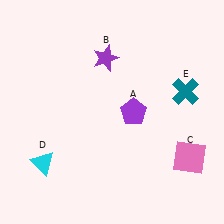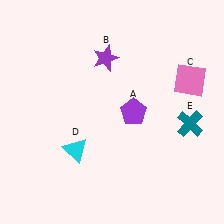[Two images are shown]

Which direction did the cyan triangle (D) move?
The cyan triangle (D) moved right.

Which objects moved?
The objects that moved are: the pink square (C), the cyan triangle (D), the teal cross (E).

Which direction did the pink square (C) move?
The pink square (C) moved up.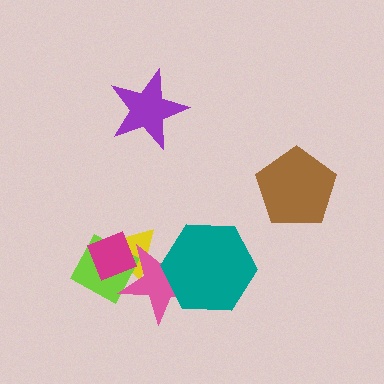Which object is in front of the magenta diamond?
The pink star is in front of the magenta diamond.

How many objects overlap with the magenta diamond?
3 objects overlap with the magenta diamond.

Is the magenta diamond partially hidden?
Yes, it is partially covered by another shape.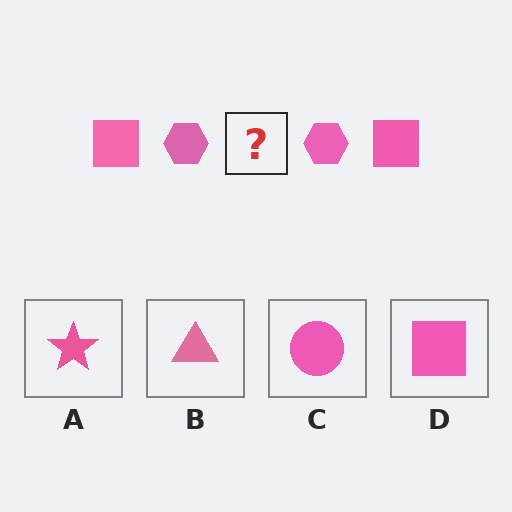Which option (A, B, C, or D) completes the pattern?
D.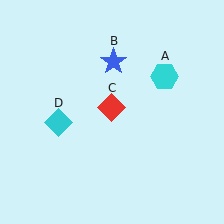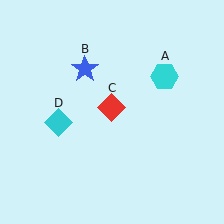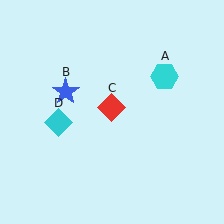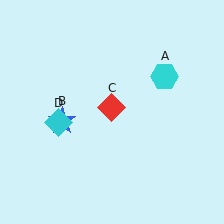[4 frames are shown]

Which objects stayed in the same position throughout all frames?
Cyan hexagon (object A) and red diamond (object C) and cyan diamond (object D) remained stationary.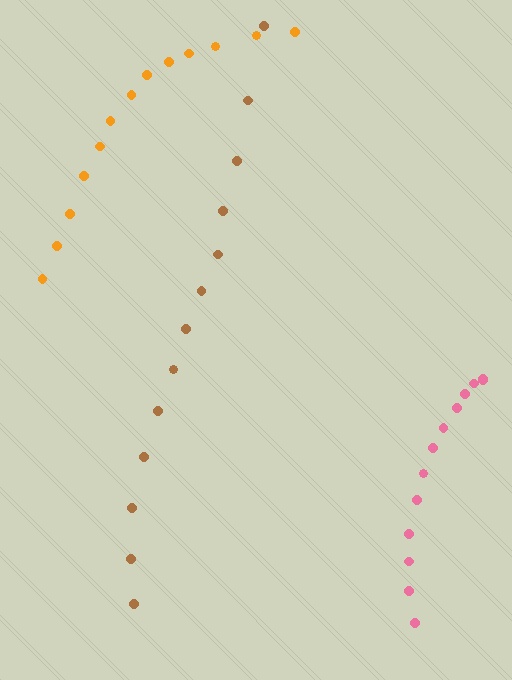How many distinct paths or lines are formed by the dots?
There are 3 distinct paths.